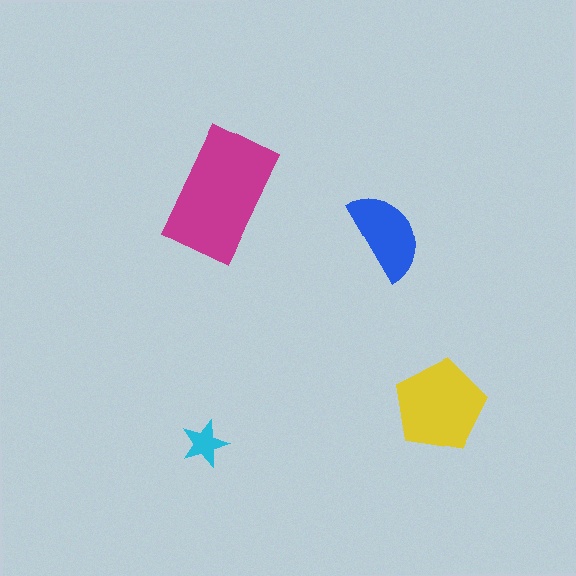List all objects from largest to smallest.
The magenta rectangle, the yellow pentagon, the blue semicircle, the cyan star.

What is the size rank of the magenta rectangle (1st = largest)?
1st.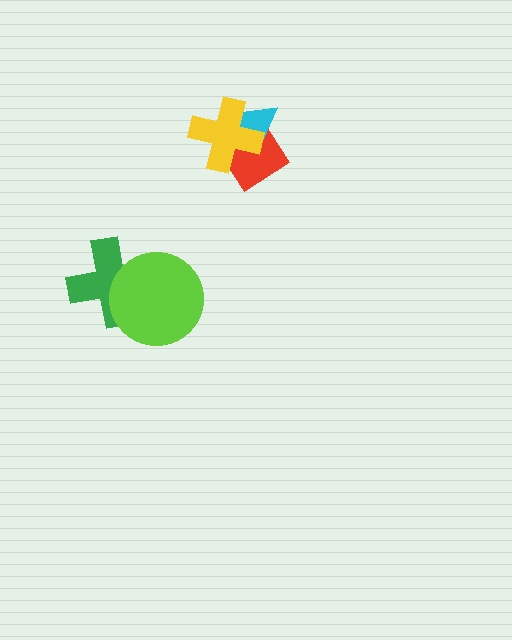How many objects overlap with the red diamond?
2 objects overlap with the red diamond.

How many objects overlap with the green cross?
1 object overlaps with the green cross.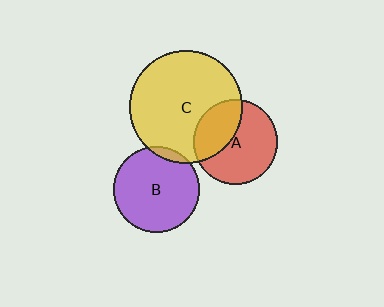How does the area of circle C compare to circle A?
Approximately 1.8 times.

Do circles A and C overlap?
Yes.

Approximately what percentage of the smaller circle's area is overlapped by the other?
Approximately 35%.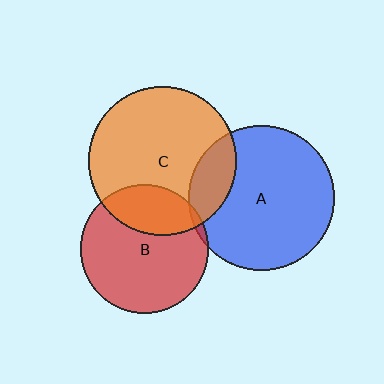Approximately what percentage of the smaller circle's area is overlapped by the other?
Approximately 5%.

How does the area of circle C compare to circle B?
Approximately 1.3 times.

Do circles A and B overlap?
Yes.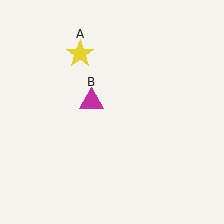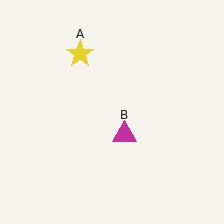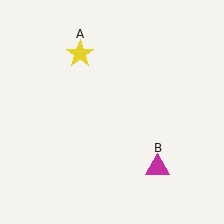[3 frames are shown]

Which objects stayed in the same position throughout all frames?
Yellow star (object A) remained stationary.